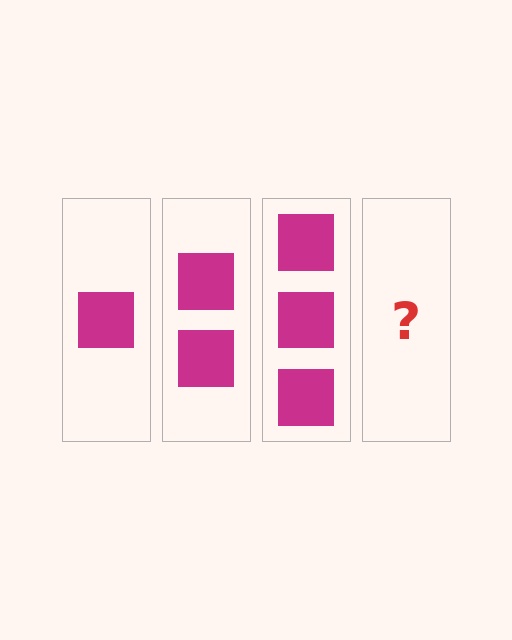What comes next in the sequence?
The next element should be 4 squares.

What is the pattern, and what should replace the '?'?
The pattern is that each step adds one more square. The '?' should be 4 squares.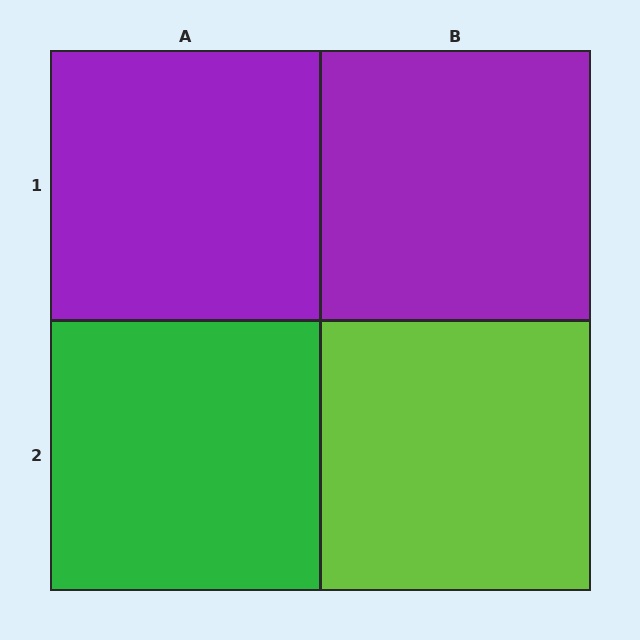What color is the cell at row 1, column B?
Purple.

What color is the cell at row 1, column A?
Purple.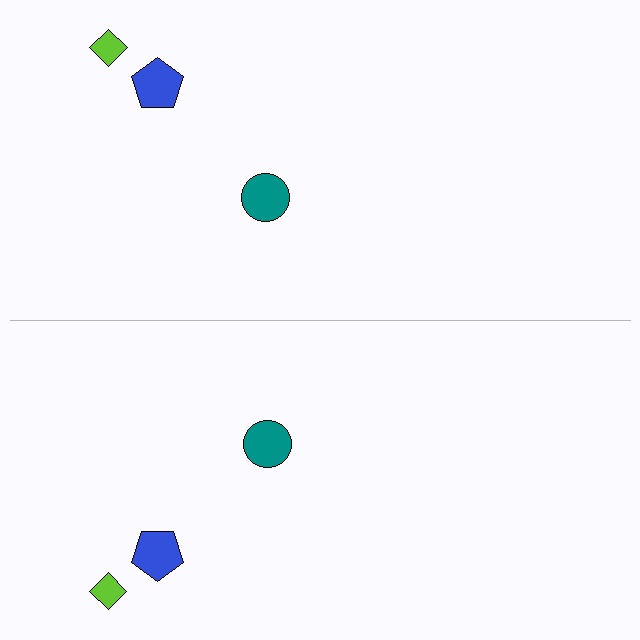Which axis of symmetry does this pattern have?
The pattern has a horizontal axis of symmetry running through the center of the image.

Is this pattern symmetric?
Yes, this pattern has bilateral (reflection) symmetry.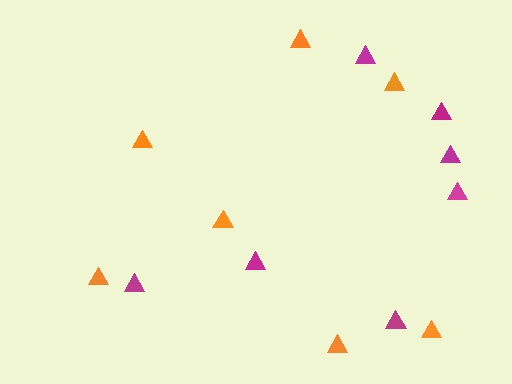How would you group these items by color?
There are 2 groups: one group of orange triangles (7) and one group of magenta triangles (7).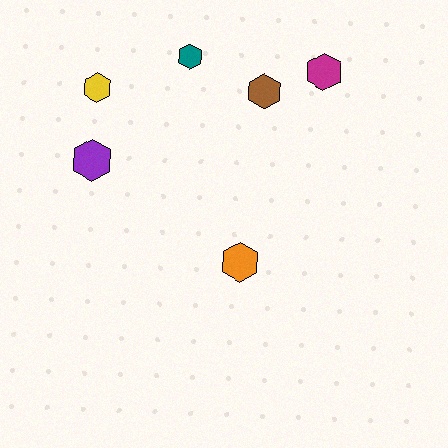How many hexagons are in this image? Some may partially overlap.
There are 6 hexagons.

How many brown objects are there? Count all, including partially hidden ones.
There is 1 brown object.